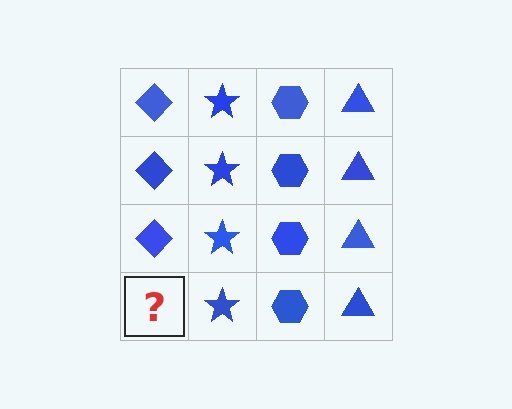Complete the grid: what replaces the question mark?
The question mark should be replaced with a blue diamond.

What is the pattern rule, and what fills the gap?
The rule is that each column has a consistent shape. The gap should be filled with a blue diamond.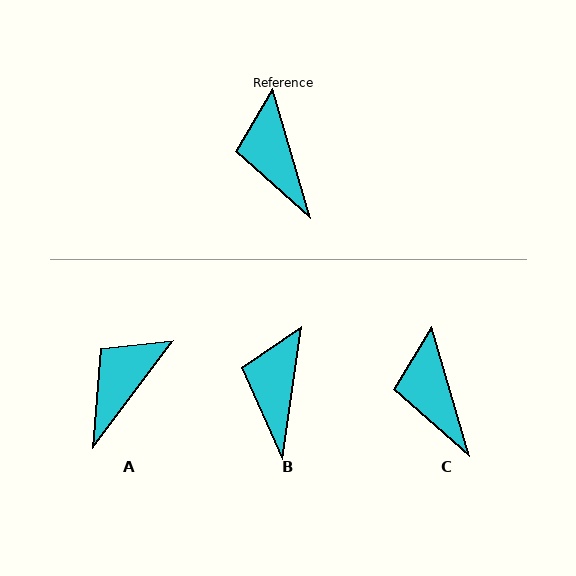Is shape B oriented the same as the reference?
No, it is off by about 24 degrees.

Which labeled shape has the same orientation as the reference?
C.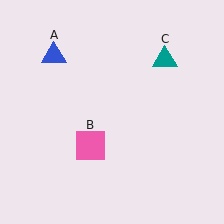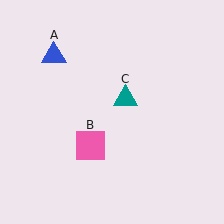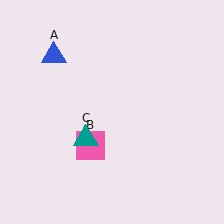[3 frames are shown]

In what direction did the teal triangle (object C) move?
The teal triangle (object C) moved down and to the left.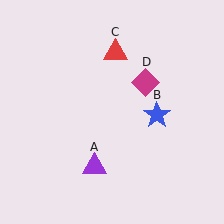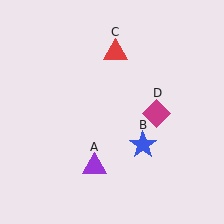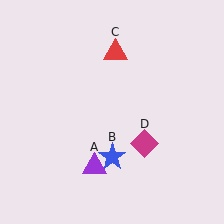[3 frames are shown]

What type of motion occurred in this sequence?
The blue star (object B), magenta diamond (object D) rotated clockwise around the center of the scene.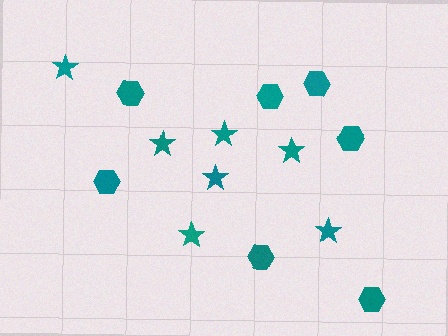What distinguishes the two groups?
There are 2 groups: one group of stars (7) and one group of hexagons (7).